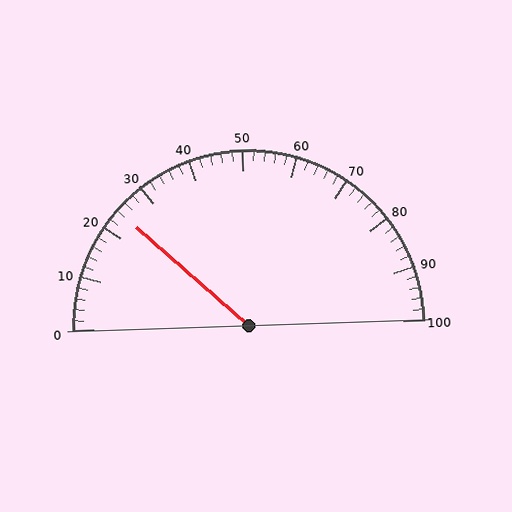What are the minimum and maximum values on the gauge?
The gauge ranges from 0 to 100.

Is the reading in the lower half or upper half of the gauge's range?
The reading is in the lower half of the range (0 to 100).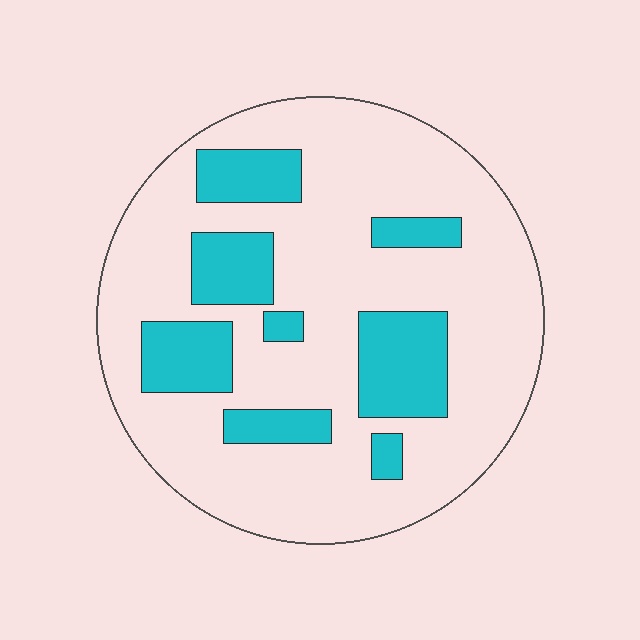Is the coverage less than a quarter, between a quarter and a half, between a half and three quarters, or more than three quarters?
Less than a quarter.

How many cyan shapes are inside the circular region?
8.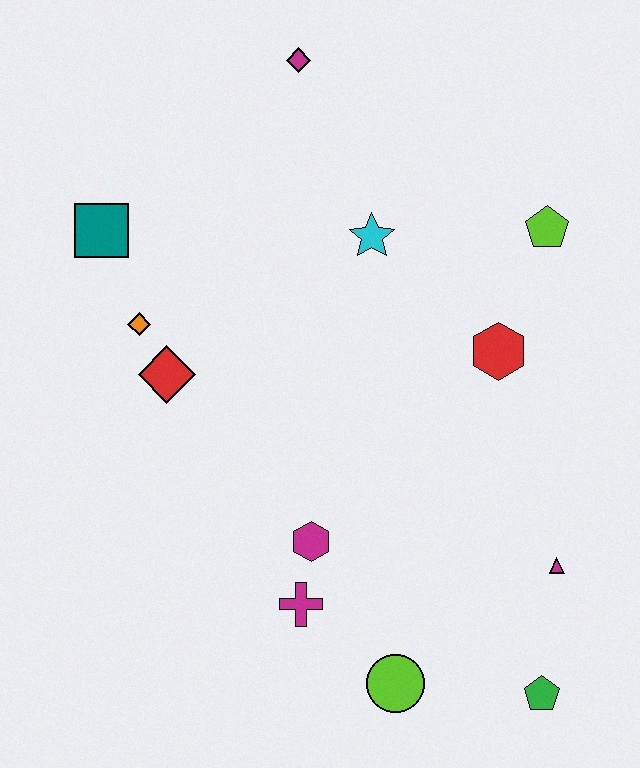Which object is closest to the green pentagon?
The magenta triangle is closest to the green pentagon.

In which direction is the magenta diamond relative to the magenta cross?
The magenta diamond is above the magenta cross.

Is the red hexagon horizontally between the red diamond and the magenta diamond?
No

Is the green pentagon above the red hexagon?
No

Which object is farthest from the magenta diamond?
The green pentagon is farthest from the magenta diamond.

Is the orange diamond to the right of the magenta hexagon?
No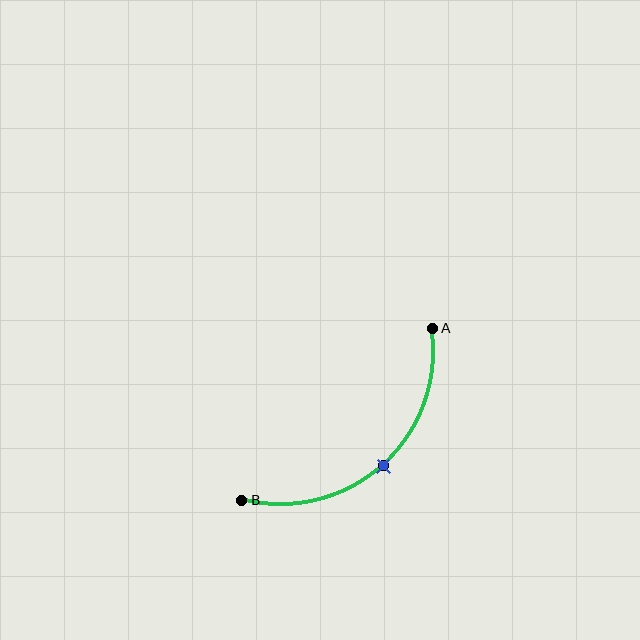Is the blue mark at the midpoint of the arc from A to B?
Yes. The blue mark lies on the arc at equal arc-length from both A and B — it is the arc midpoint.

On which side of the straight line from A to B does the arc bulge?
The arc bulges below and to the right of the straight line connecting A and B.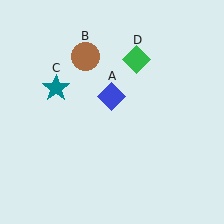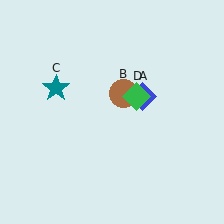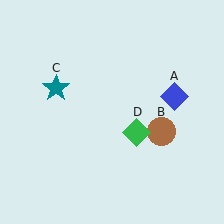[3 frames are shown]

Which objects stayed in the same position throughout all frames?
Teal star (object C) remained stationary.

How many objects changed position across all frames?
3 objects changed position: blue diamond (object A), brown circle (object B), green diamond (object D).